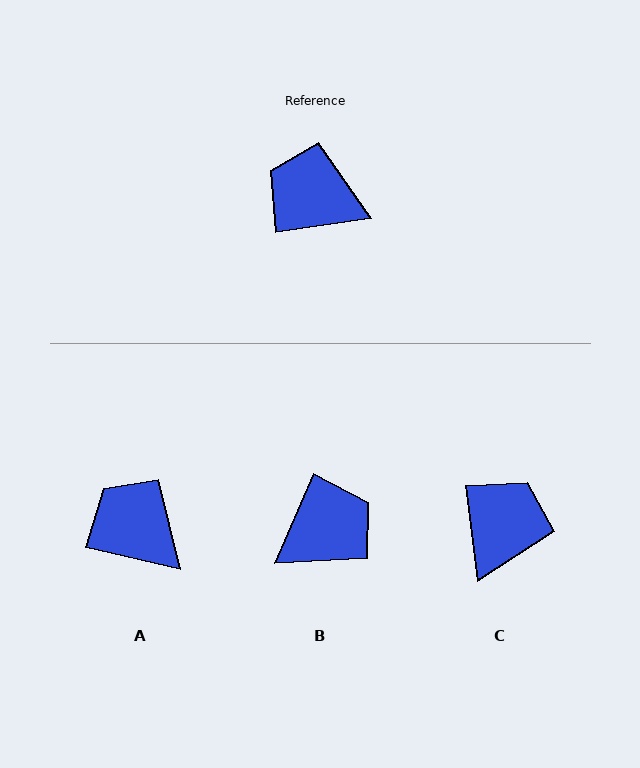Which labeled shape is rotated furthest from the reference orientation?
B, about 122 degrees away.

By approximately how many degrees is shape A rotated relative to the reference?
Approximately 22 degrees clockwise.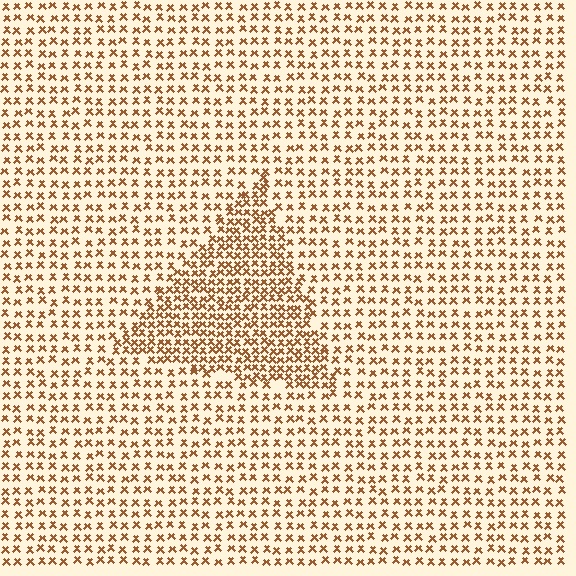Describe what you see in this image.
The image contains small brown elements arranged at two different densities. A triangle-shaped region is visible where the elements are more densely packed than the surrounding area.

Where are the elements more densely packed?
The elements are more densely packed inside the triangle boundary.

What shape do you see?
I see a triangle.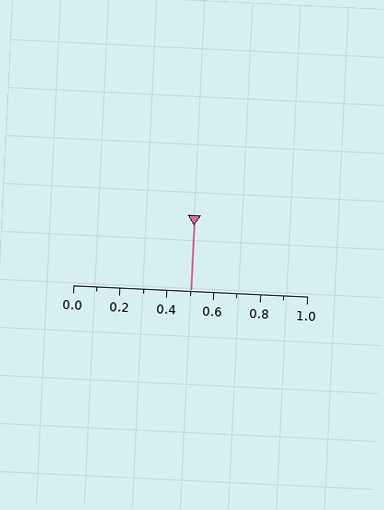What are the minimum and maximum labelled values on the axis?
The axis runs from 0.0 to 1.0.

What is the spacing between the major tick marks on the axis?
The major ticks are spaced 0.2 apart.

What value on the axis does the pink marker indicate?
The marker indicates approximately 0.5.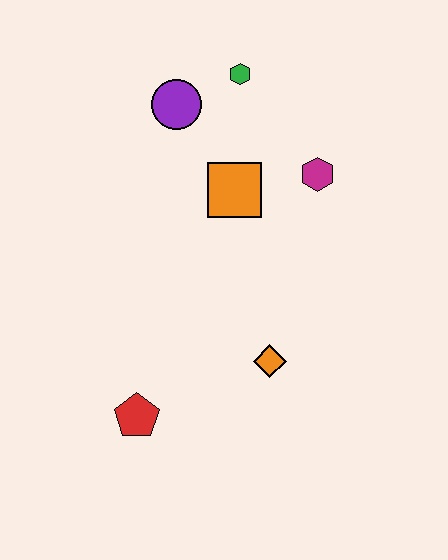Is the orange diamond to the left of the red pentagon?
No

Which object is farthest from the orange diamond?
The green hexagon is farthest from the orange diamond.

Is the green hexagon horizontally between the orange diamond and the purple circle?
Yes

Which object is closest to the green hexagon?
The purple circle is closest to the green hexagon.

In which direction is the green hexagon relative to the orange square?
The green hexagon is above the orange square.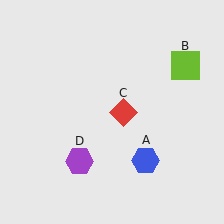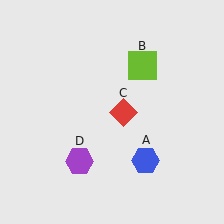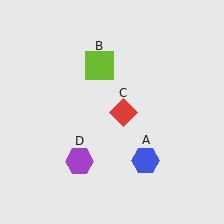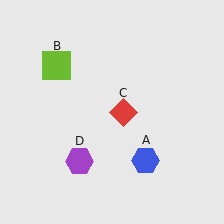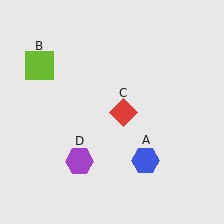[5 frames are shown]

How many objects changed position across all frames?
1 object changed position: lime square (object B).